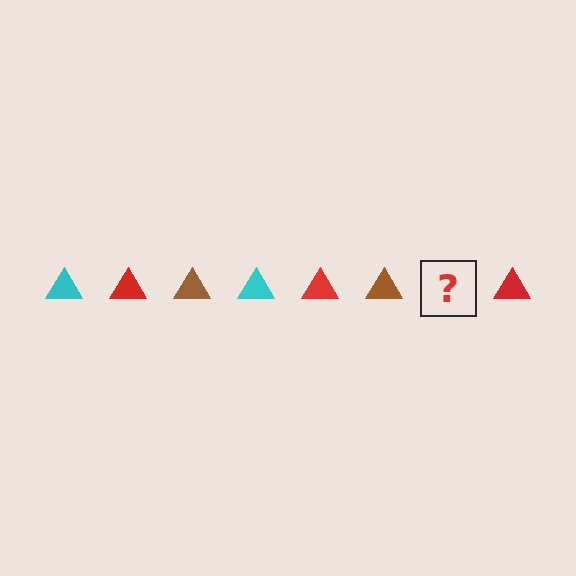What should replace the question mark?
The question mark should be replaced with a cyan triangle.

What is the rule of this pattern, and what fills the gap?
The rule is that the pattern cycles through cyan, red, brown triangles. The gap should be filled with a cyan triangle.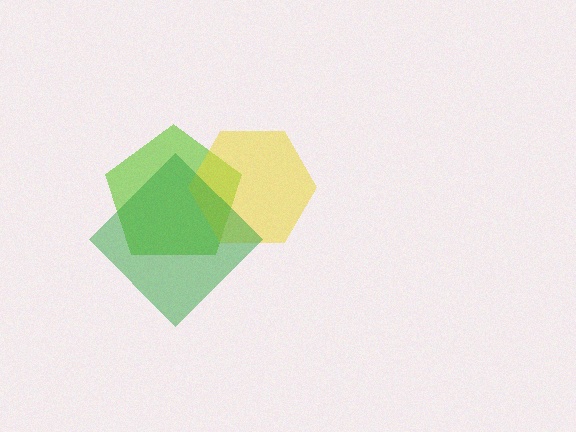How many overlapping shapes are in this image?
There are 3 overlapping shapes in the image.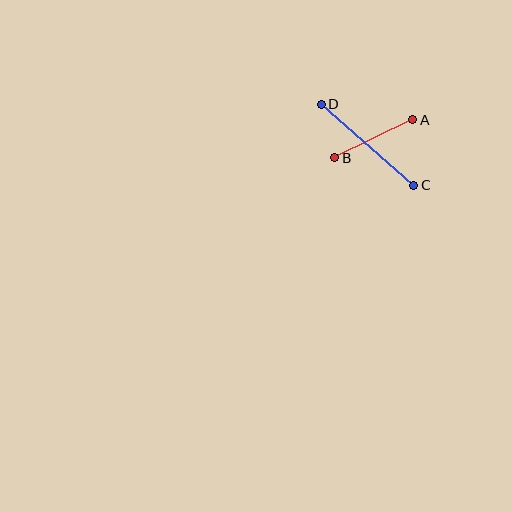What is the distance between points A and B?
The distance is approximately 87 pixels.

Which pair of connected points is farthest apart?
Points C and D are farthest apart.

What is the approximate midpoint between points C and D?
The midpoint is at approximately (368, 145) pixels.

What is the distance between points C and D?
The distance is approximately 123 pixels.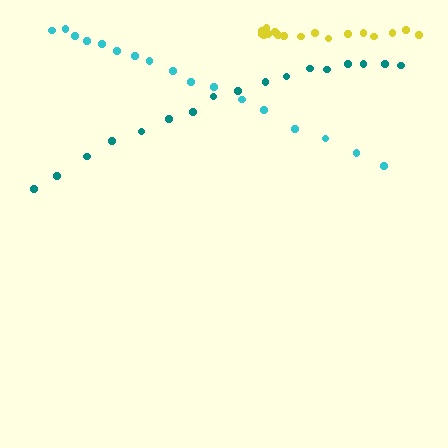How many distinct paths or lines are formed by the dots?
There are 3 distinct paths.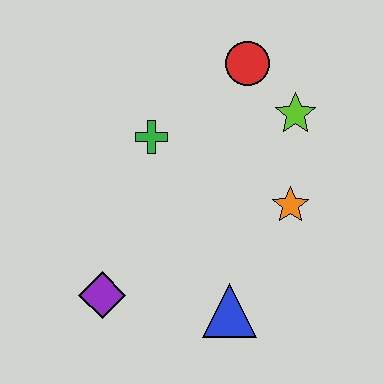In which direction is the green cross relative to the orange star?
The green cross is to the left of the orange star.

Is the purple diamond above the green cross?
No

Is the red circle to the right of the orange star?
No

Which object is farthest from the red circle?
The purple diamond is farthest from the red circle.